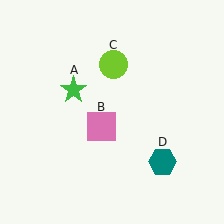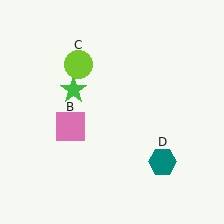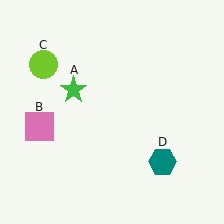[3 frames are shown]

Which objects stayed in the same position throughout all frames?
Green star (object A) and teal hexagon (object D) remained stationary.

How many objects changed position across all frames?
2 objects changed position: pink square (object B), lime circle (object C).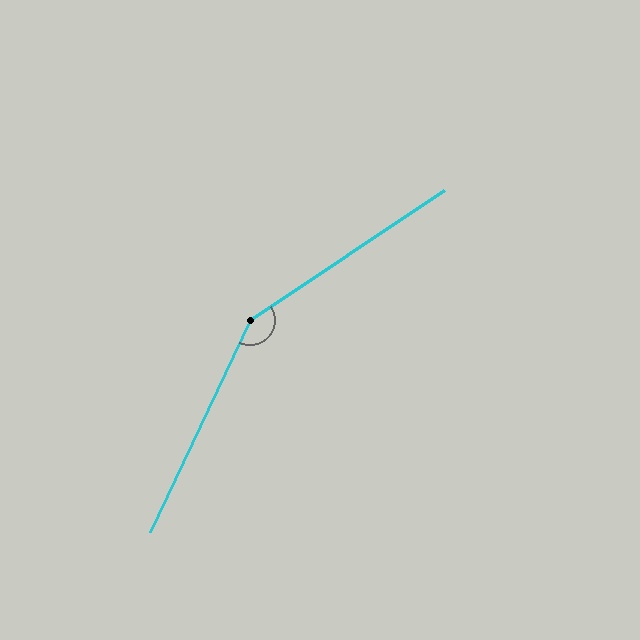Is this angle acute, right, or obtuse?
It is obtuse.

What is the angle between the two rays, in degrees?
Approximately 149 degrees.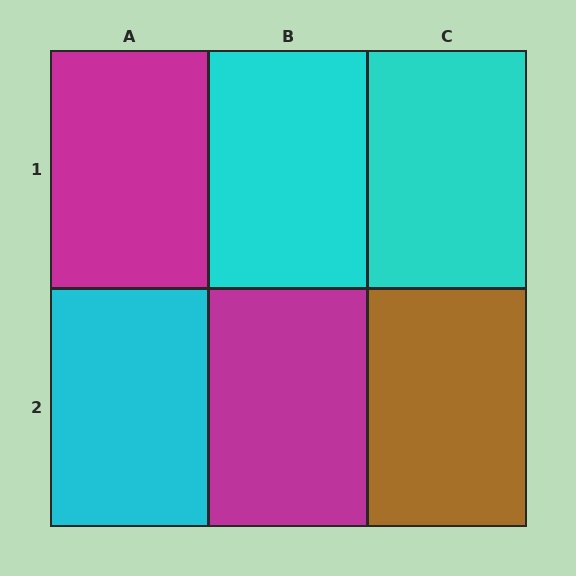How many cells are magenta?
2 cells are magenta.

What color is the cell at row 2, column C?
Brown.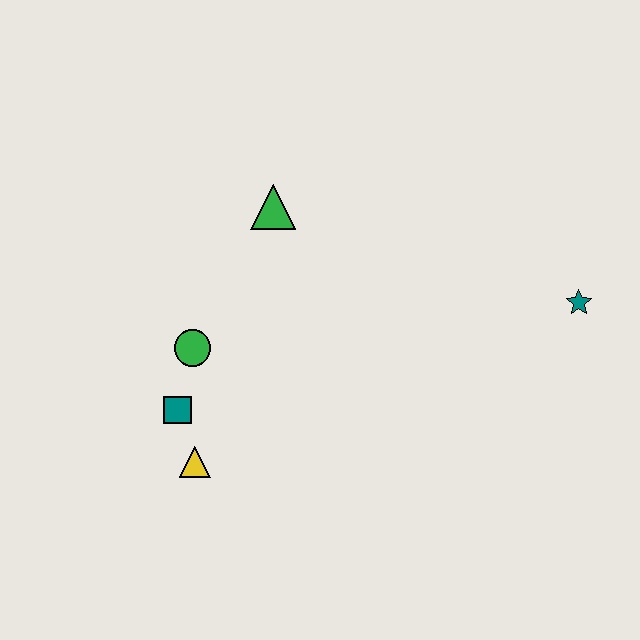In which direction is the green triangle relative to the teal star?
The green triangle is to the left of the teal star.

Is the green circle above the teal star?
No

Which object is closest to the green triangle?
The green circle is closest to the green triangle.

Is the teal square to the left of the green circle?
Yes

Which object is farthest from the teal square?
The teal star is farthest from the teal square.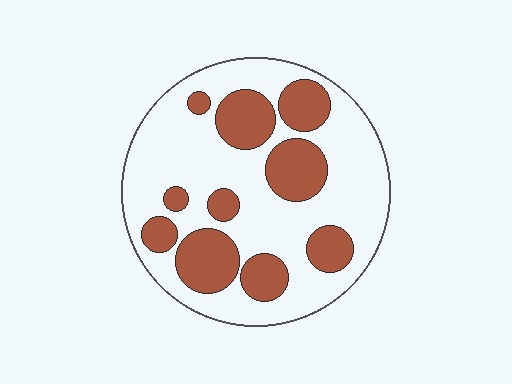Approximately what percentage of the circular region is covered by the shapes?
Approximately 30%.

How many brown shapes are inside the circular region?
10.